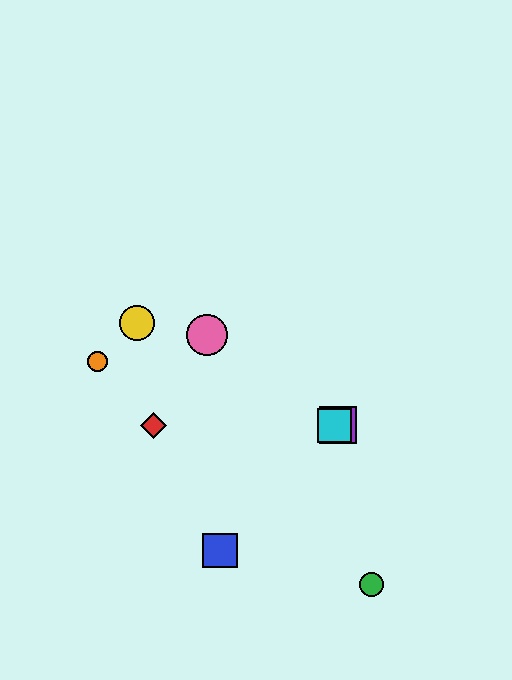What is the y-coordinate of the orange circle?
The orange circle is at y≈362.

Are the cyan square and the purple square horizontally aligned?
Yes, both are at y≈425.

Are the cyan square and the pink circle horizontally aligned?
No, the cyan square is at y≈425 and the pink circle is at y≈335.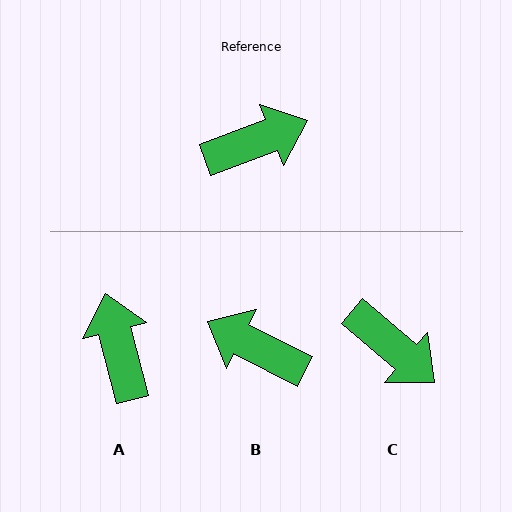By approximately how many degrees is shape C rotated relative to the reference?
Approximately 62 degrees clockwise.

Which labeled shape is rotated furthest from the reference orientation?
B, about 132 degrees away.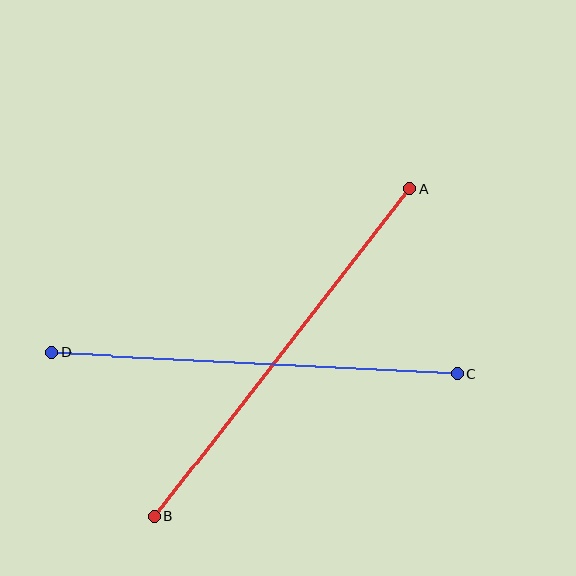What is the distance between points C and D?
The distance is approximately 406 pixels.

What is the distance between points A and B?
The distance is approximately 415 pixels.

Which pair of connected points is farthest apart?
Points A and B are farthest apart.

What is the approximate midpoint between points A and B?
The midpoint is at approximately (282, 353) pixels.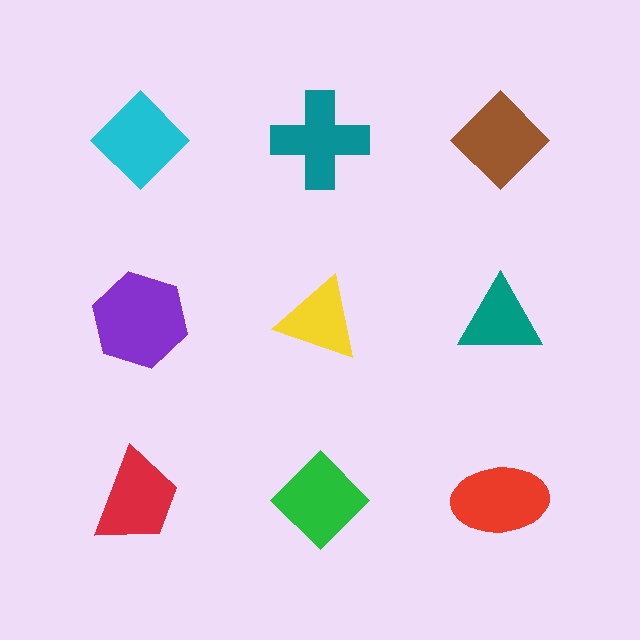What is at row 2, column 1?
A purple hexagon.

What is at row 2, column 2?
A yellow triangle.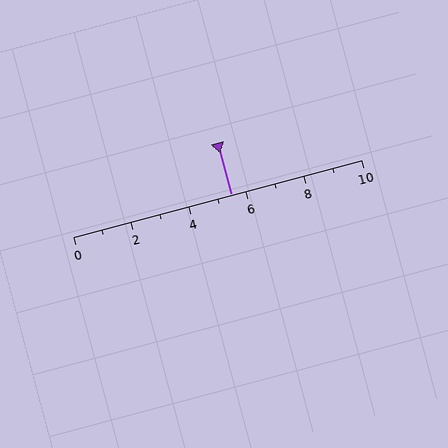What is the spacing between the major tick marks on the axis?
The major ticks are spaced 2 apart.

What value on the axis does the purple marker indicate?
The marker indicates approximately 5.5.